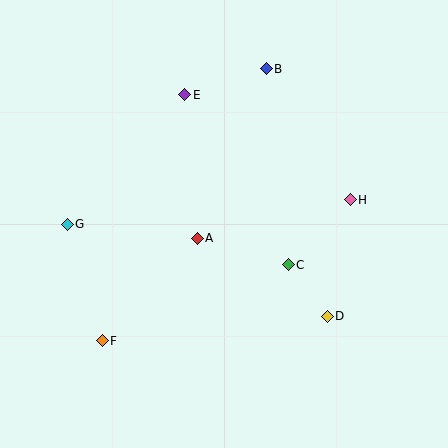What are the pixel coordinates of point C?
Point C is at (288, 265).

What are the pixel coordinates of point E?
Point E is at (185, 95).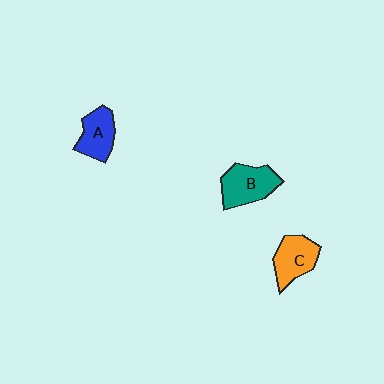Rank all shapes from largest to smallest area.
From largest to smallest: B (teal), C (orange), A (blue).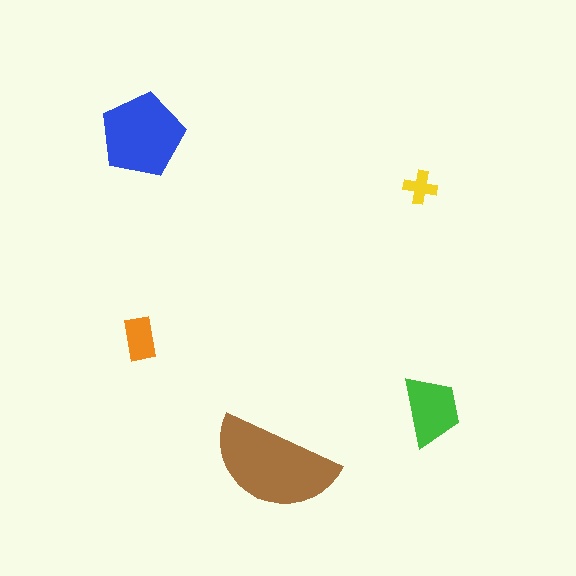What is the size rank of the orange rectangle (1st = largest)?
4th.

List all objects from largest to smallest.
The brown semicircle, the blue pentagon, the green trapezoid, the orange rectangle, the yellow cross.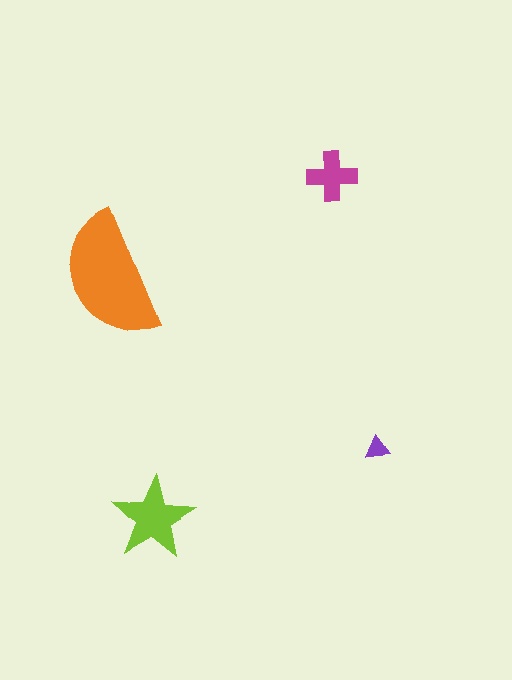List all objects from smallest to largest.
The purple triangle, the magenta cross, the lime star, the orange semicircle.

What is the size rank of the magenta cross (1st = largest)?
3rd.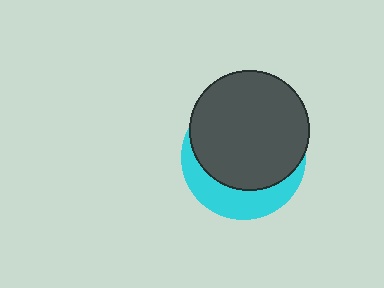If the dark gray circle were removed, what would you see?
You would see the complete cyan circle.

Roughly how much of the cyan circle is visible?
A small part of it is visible (roughly 31%).